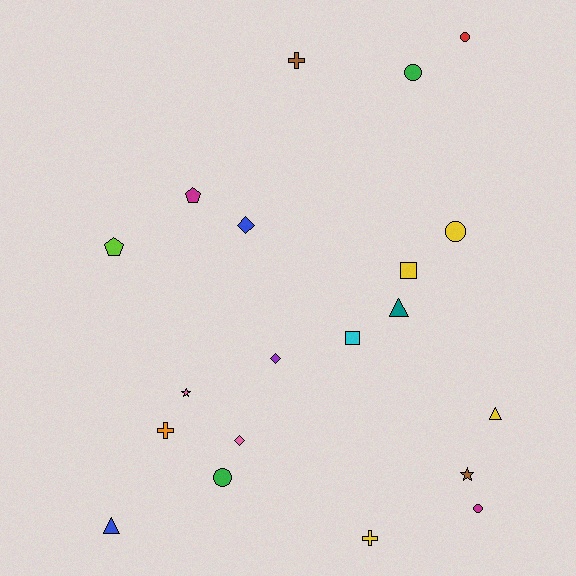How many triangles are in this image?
There are 3 triangles.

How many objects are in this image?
There are 20 objects.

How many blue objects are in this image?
There are 2 blue objects.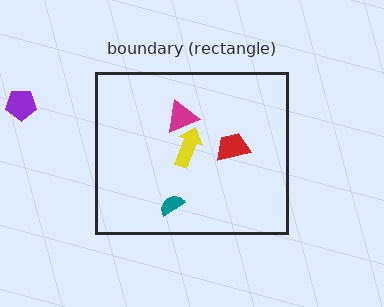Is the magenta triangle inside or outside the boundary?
Inside.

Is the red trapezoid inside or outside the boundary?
Inside.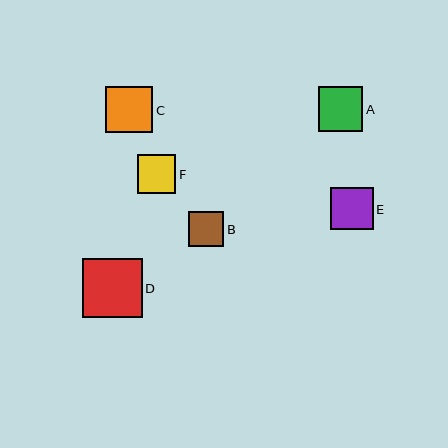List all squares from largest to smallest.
From largest to smallest: D, C, A, E, F, B.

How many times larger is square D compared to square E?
Square D is approximately 1.4 times the size of square E.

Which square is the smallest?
Square B is the smallest with a size of approximately 36 pixels.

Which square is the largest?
Square D is the largest with a size of approximately 59 pixels.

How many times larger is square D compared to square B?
Square D is approximately 1.7 times the size of square B.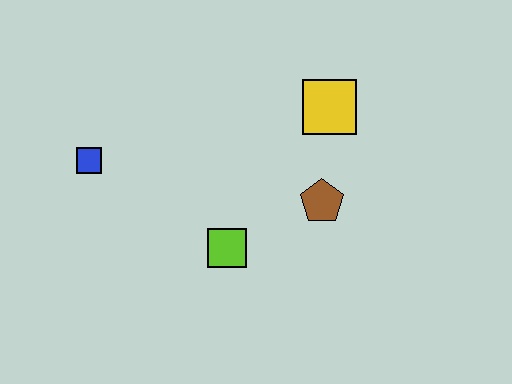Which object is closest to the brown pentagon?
The yellow square is closest to the brown pentagon.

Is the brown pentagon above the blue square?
No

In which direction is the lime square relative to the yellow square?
The lime square is below the yellow square.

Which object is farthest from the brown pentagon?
The blue square is farthest from the brown pentagon.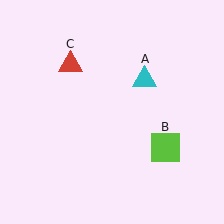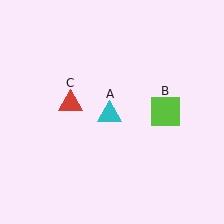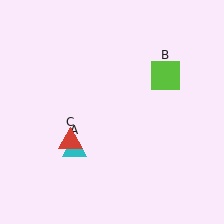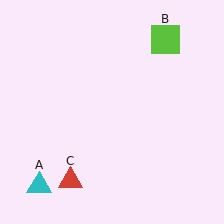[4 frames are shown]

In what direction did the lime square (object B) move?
The lime square (object B) moved up.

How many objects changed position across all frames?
3 objects changed position: cyan triangle (object A), lime square (object B), red triangle (object C).